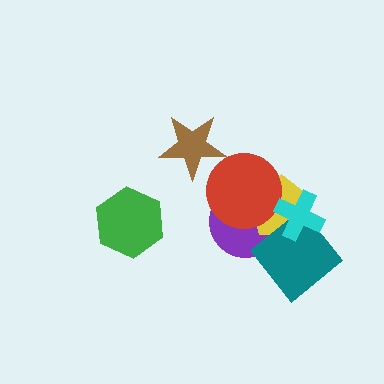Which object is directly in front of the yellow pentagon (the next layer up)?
The red circle is directly in front of the yellow pentagon.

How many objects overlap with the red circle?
2 objects overlap with the red circle.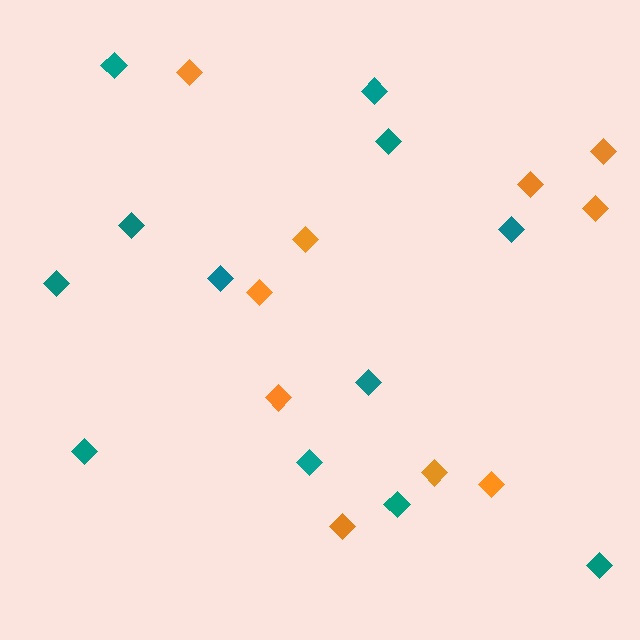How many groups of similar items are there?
There are 2 groups: one group of teal diamonds (12) and one group of orange diamonds (10).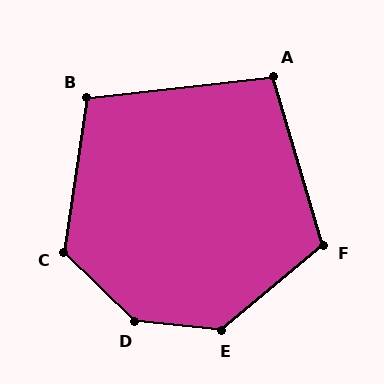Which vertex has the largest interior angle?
D, at approximately 141 degrees.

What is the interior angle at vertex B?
Approximately 105 degrees (obtuse).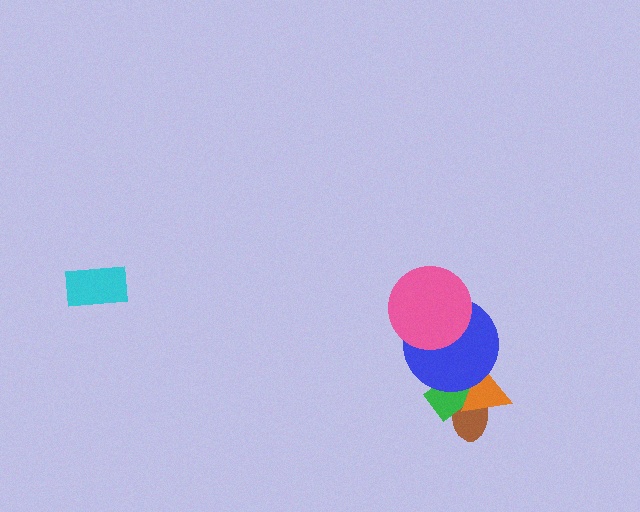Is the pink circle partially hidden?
No, no other shape covers it.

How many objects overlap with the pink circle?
1 object overlaps with the pink circle.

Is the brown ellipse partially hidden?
Yes, it is partially covered by another shape.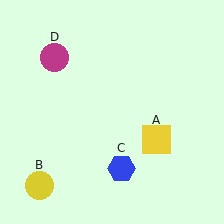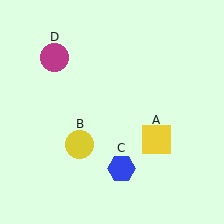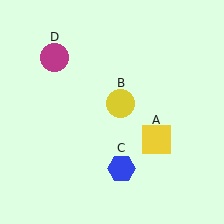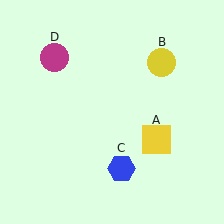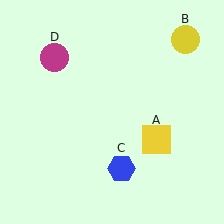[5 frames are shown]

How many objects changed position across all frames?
1 object changed position: yellow circle (object B).